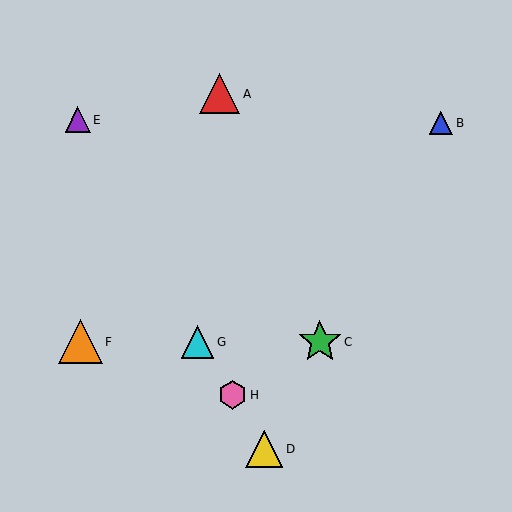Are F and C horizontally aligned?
Yes, both are at y≈342.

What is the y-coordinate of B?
Object B is at y≈123.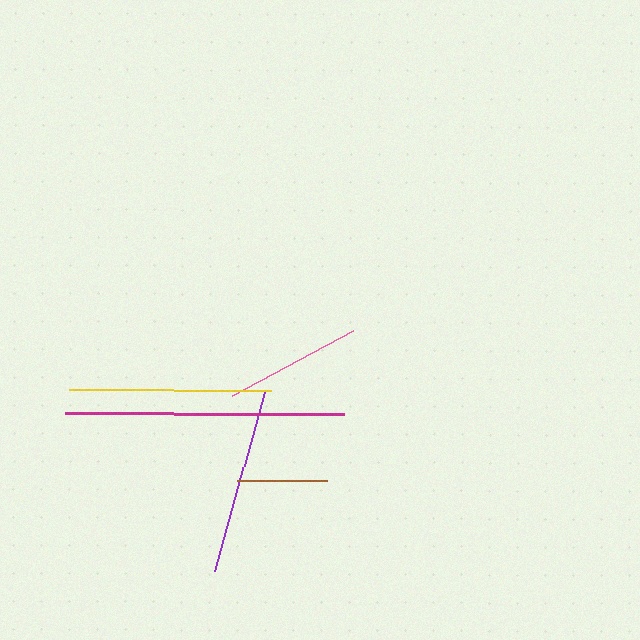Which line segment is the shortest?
The brown line is the shortest at approximately 91 pixels.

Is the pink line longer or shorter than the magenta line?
The magenta line is longer than the pink line.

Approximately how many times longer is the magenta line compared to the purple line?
The magenta line is approximately 1.5 times the length of the purple line.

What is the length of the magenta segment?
The magenta segment is approximately 280 pixels long.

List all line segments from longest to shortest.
From longest to shortest: magenta, yellow, purple, pink, brown.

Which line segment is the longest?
The magenta line is the longest at approximately 280 pixels.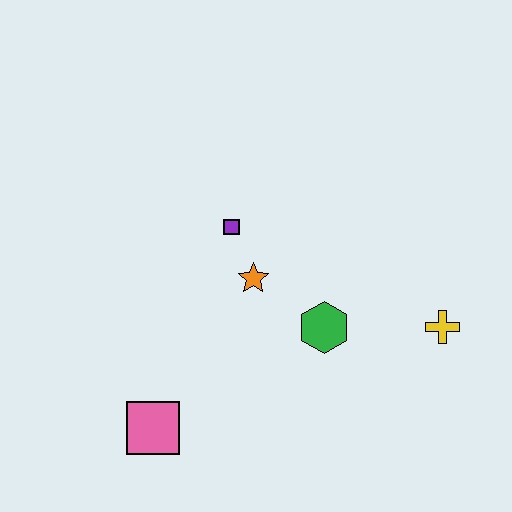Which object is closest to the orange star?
The purple square is closest to the orange star.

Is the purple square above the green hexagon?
Yes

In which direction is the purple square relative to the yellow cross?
The purple square is to the left of the yellow cross.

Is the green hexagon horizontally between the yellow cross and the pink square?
Yes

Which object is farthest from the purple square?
The yellow cross is farthest from the purple square.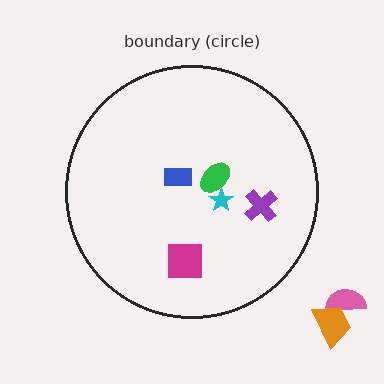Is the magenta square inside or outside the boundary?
Inside.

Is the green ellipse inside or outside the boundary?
Inside.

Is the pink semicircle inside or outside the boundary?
Outside.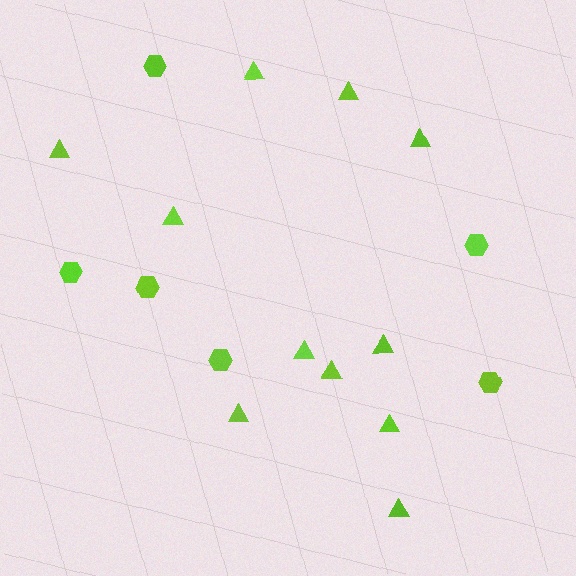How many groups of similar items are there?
There are 2 groups: one group of triangles (11) and one group of hexagons (6).